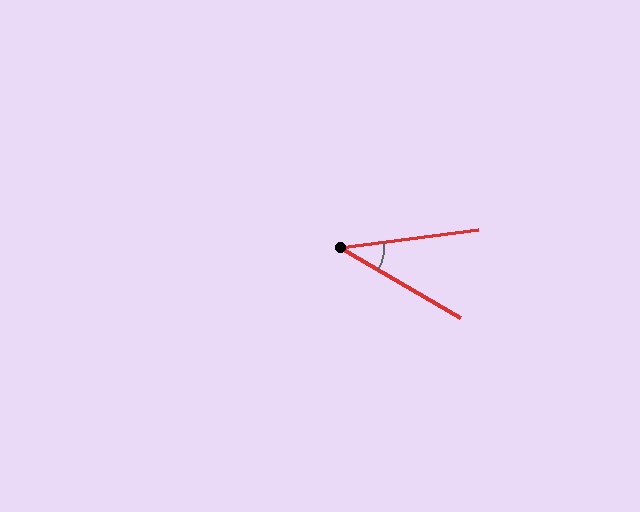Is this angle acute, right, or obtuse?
It is acute.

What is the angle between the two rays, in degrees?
Approximately 38 degrees.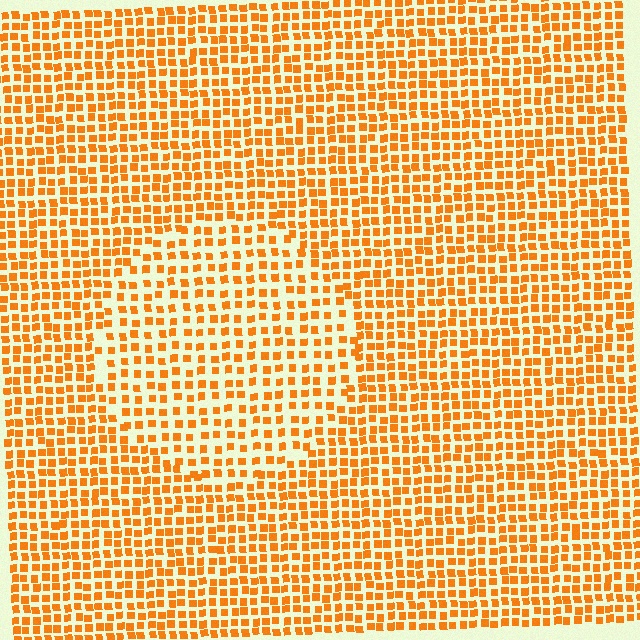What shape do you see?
I see a circle.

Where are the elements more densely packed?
The elements are more densely packed outside the circle boundary.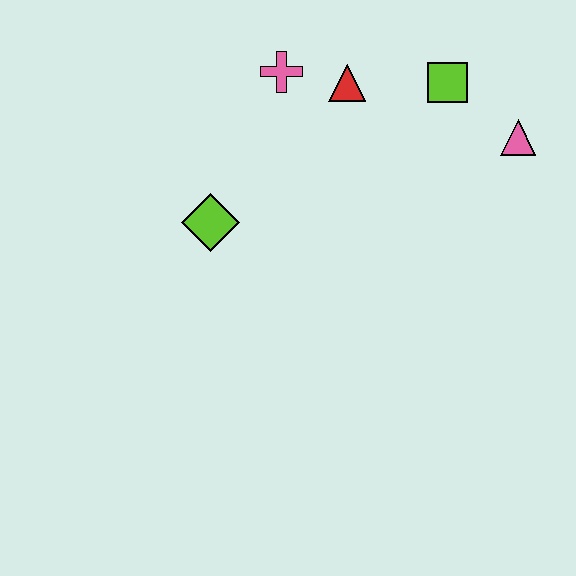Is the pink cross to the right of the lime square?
No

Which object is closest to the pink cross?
The red triangle is closest to the pink cross.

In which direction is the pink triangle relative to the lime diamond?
The pink triangle is to the right of the lime diamond.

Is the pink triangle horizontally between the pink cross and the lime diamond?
No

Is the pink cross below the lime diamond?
No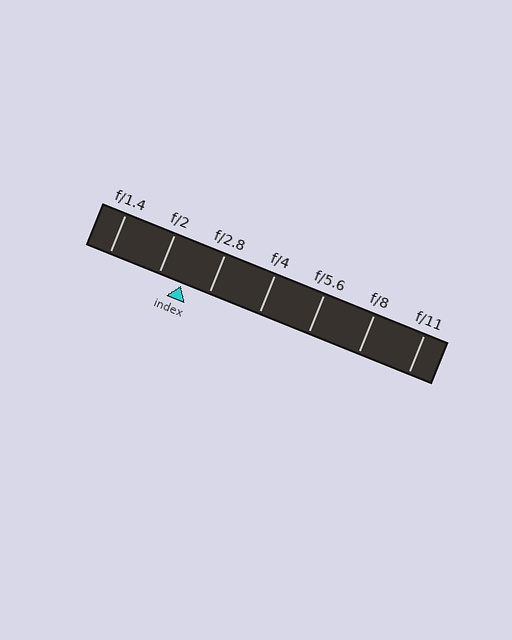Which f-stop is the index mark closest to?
The index mark is closest to f/2.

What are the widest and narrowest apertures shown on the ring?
The widest aperture shown is f/1.4 and the narrowest is f/11.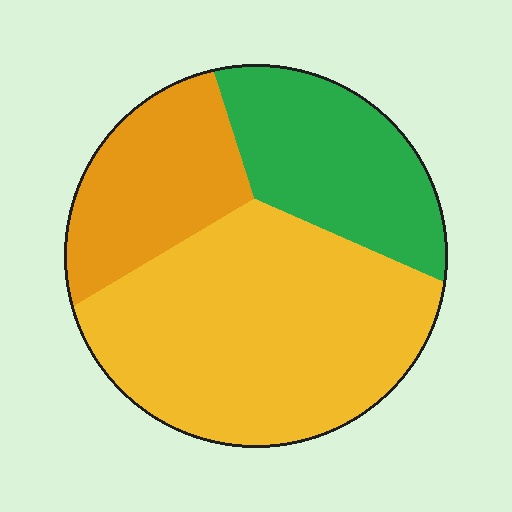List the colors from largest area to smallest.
From largest to smallest: yellow, green, orange.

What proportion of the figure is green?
Green takes up about one quarter (1/4) of the figure.